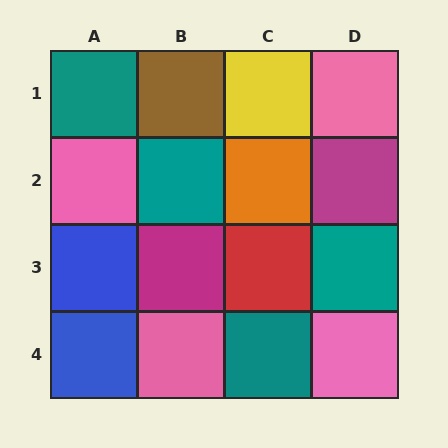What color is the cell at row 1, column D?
Pink.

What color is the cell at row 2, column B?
Teal.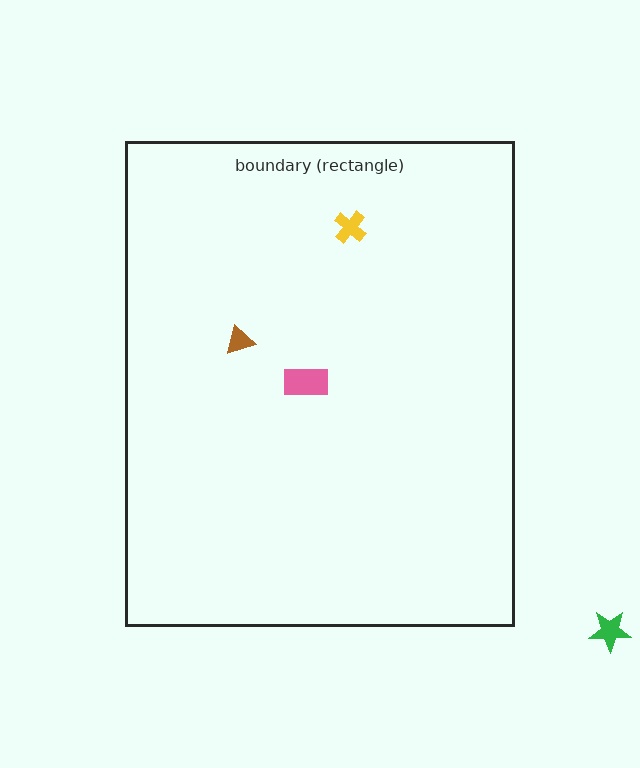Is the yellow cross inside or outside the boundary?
Inside.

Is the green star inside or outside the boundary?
Outside.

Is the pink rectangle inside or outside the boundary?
Inside.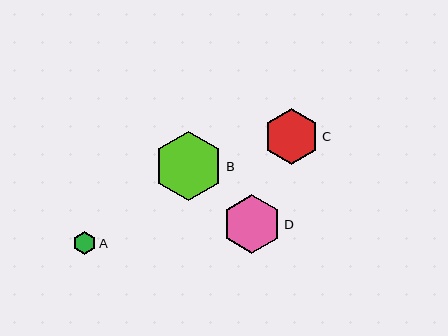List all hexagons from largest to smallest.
From largest to smallest: B, D, C, A.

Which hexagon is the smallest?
Hexagon A is the smallest with a size of approximately 23 pixels.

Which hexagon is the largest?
Hexagon B is the largest with a size of approximately 70 pixels.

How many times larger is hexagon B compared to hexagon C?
Hexagon B is approximately 1.3 times the size of hexagon C.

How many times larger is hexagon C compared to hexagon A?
Hexagon C is approximately 2.4 times the size of hexagon A.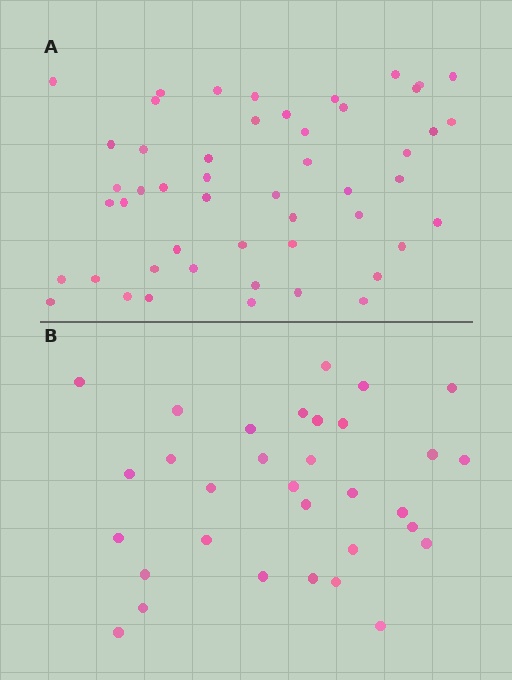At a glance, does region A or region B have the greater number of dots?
Region A (the top region) has more dots.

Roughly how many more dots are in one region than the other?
Region A has approximately 20 more dots than region B.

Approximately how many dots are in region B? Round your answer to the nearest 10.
About 30 dots. (The exact count is 32, which rounds to 30.)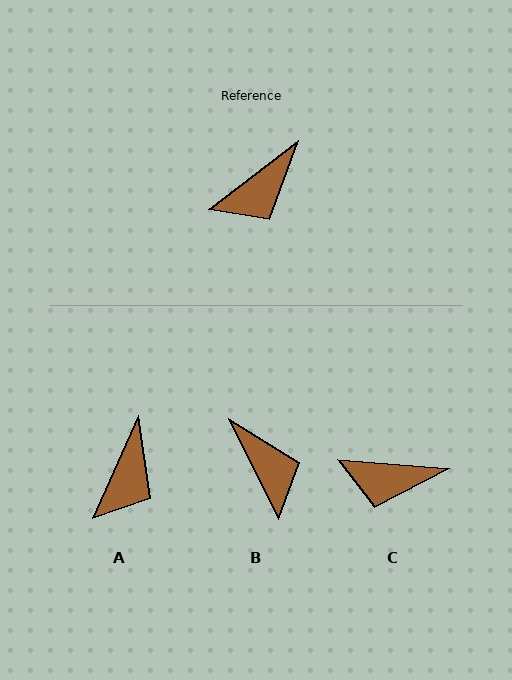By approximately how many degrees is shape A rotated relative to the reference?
Approximately 29 degrees counter-clockwise.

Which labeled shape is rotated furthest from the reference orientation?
B, about 79 degrees away.